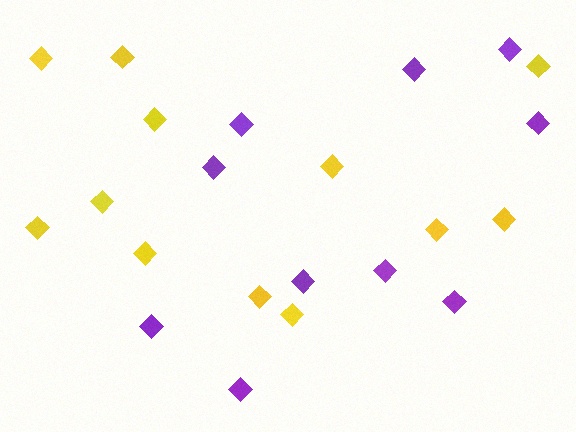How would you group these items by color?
There are 2 groups: one group of purple diamonds (10) and one group of yellow diamonds (12).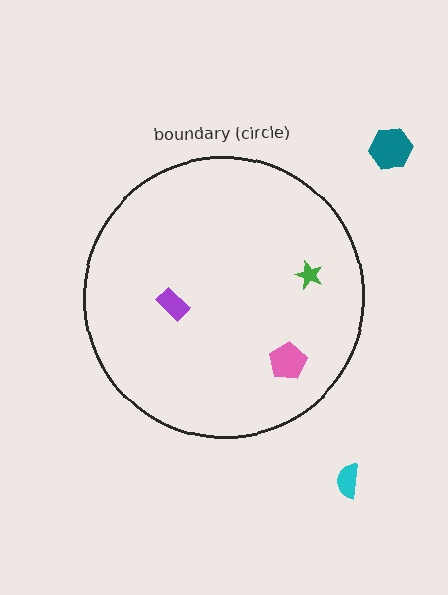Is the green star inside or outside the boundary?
Inside.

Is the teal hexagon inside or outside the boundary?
Outside.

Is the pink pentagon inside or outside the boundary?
Inside.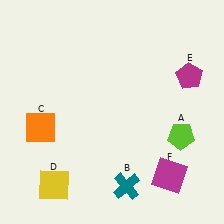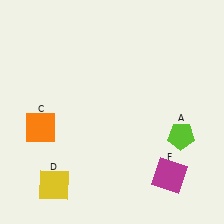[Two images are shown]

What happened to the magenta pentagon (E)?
The magenta pentagon (E) was removed in Image 2. It was in the top-right area of Image 1.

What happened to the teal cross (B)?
The teal cross (B) was removed in Image 2. It was in the bottom-right area of Image 1.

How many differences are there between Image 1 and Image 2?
There are 2 differences between the two images.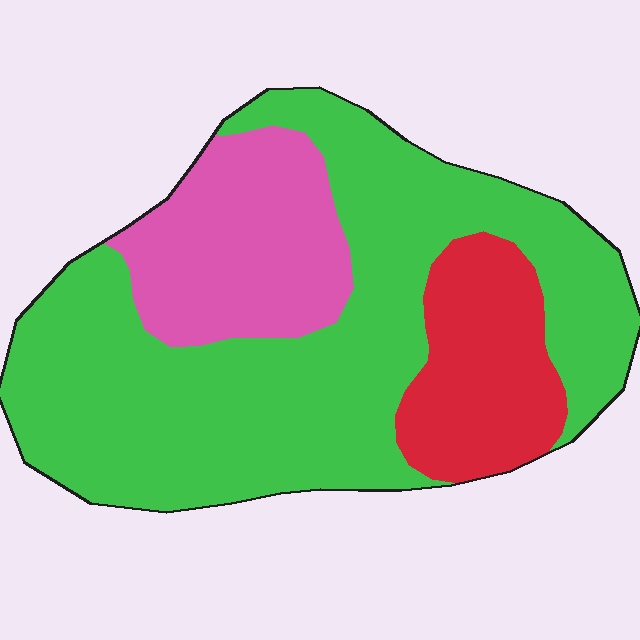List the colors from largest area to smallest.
From largest to smallest: green, pink, red.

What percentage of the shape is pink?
Pink takes up about one fifth (1/5) of the shape.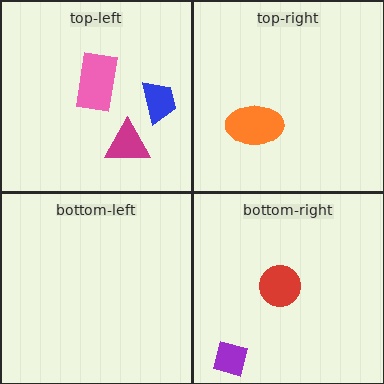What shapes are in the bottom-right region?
The purple diamond, the red circle.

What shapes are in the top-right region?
The orange ellipse.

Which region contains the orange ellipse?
The top-right region.